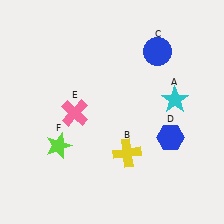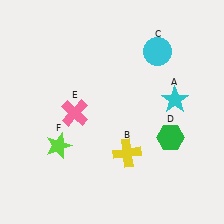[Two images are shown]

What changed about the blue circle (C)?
In Image 1, C is blue. In Image 2, it changed to cyan.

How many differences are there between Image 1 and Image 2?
There are 2 differences between the two images.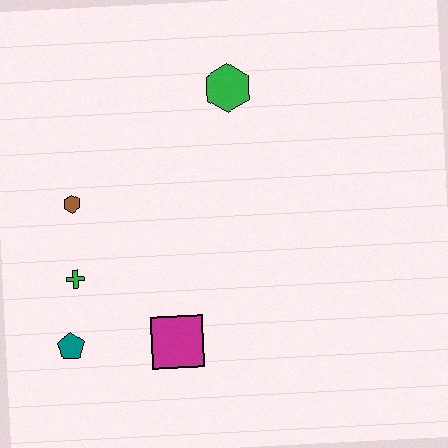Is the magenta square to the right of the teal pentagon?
Yes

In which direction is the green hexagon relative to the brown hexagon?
The green hexagon is to the right of the brown hexagon.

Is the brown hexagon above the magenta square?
Yes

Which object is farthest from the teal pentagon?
The green hexagon is farthest from the teal pentagon.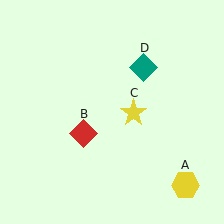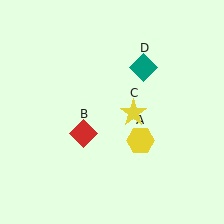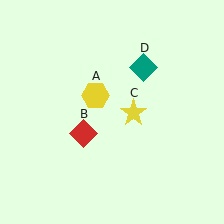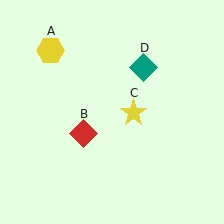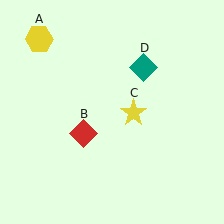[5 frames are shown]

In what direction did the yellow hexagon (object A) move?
The yellow hexagon (object A) moved up and to the left.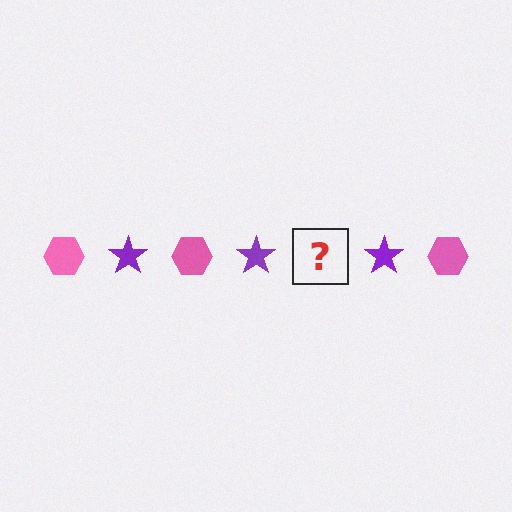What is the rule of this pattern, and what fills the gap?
The rule is that the pattern alternates between pink hexagon and purple star. The gap should be filled with a pink hexagon.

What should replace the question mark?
The question mark should be replaced with a pink hexagon.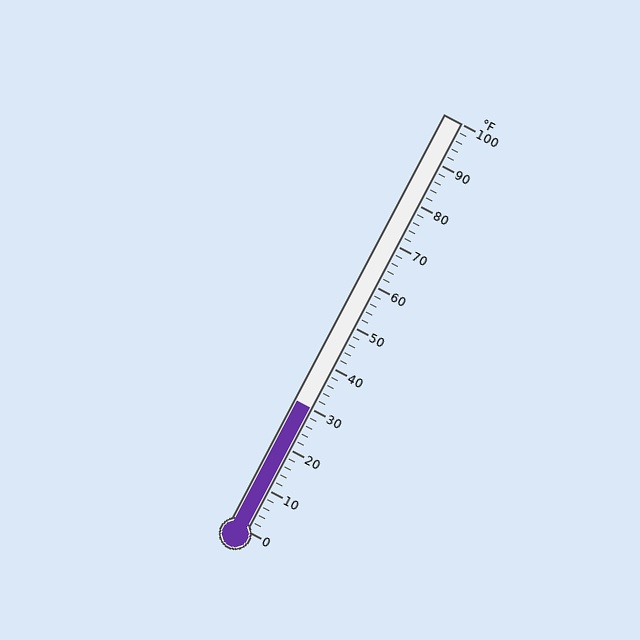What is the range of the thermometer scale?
The thermometer scale ranges from 0°F to 100°F.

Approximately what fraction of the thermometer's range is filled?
The thermometer is filled to approximately 30% of its range.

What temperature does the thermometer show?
The thermometer shows approximately 30°F.